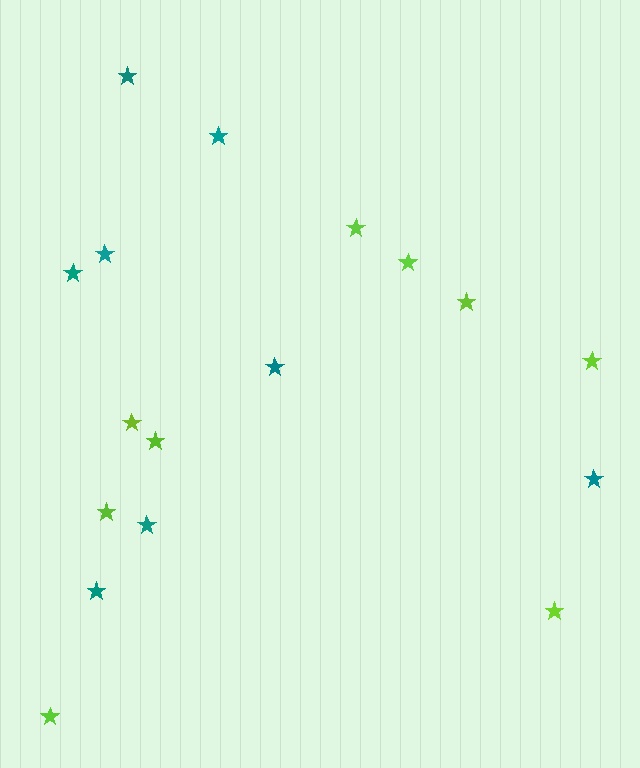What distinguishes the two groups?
There are 2 groups: one group of lime stars (9) and one group of teal stars (8).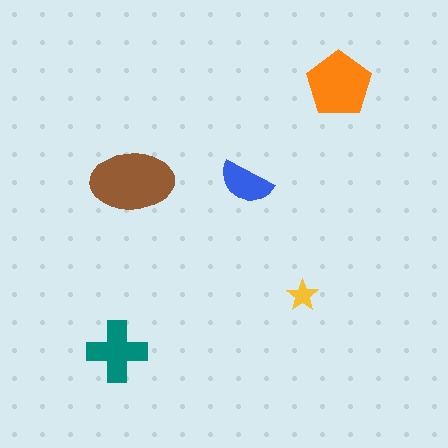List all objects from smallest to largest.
The yellow star, the blue semicircle, the teal cross, the orange pentagon, the brown ellipse.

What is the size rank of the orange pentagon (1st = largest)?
2nd.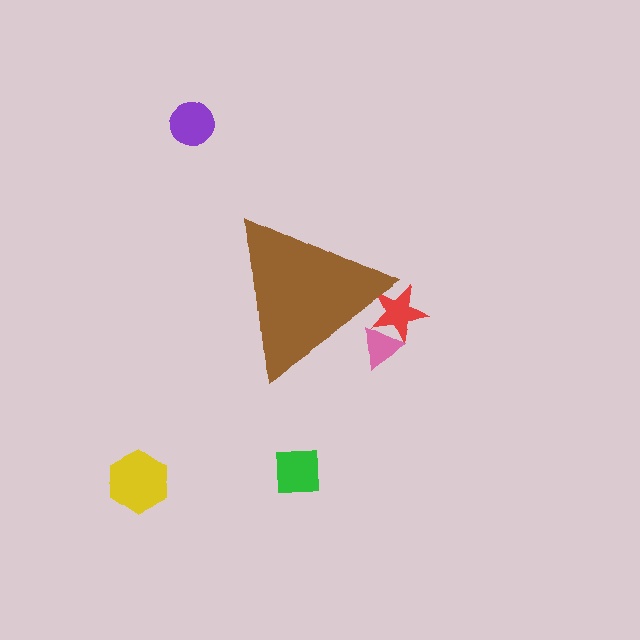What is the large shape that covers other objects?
A brown triangle.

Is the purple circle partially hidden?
No, the purple circle is fully visible.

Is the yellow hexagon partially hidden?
No, the yellow hexagon is fully visible.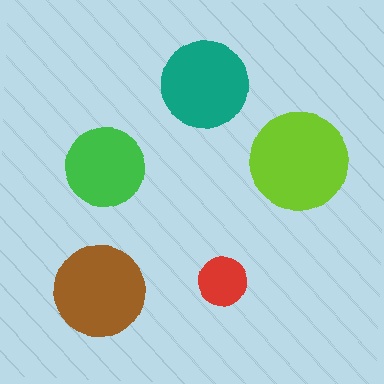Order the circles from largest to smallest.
the lime one, the brown one, the teal one, the green one, the red one.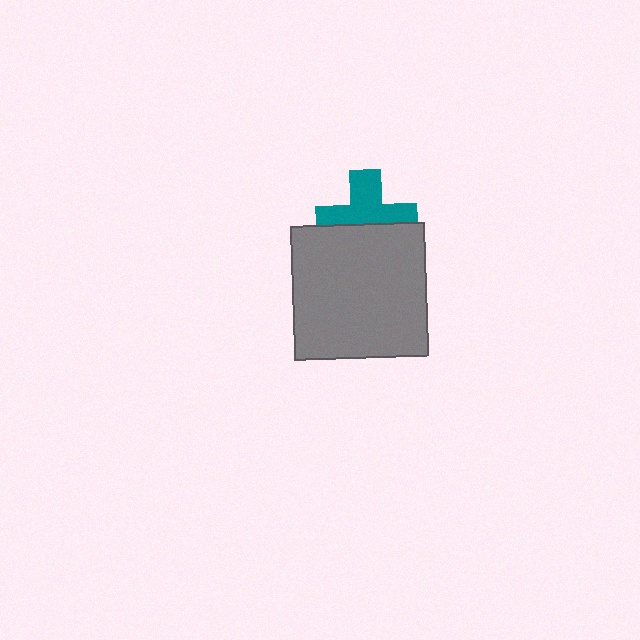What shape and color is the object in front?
The object in front is a gray square.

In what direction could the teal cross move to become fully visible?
The teal cross could move up. That would shift it out from behind the gray square entirely.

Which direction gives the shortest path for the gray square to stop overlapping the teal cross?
Moving down gives the shortest separation.